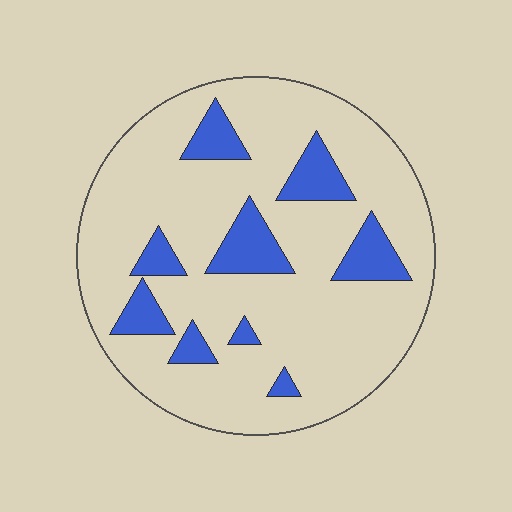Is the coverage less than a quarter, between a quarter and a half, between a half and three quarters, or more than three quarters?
Less than a quarter.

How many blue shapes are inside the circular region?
9.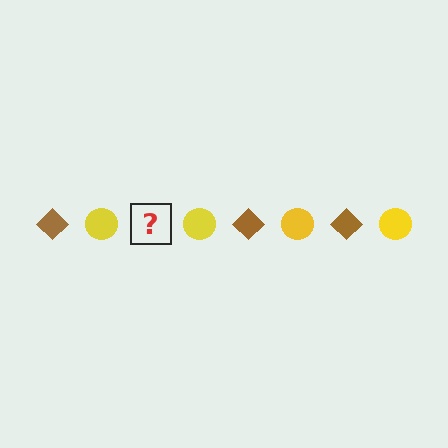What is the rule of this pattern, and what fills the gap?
The rule is that the pattern alternates between brown diamond and yellow circle. The gap should be filled with a brown diamond.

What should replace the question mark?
The question mark should be replaced with a brown diamond.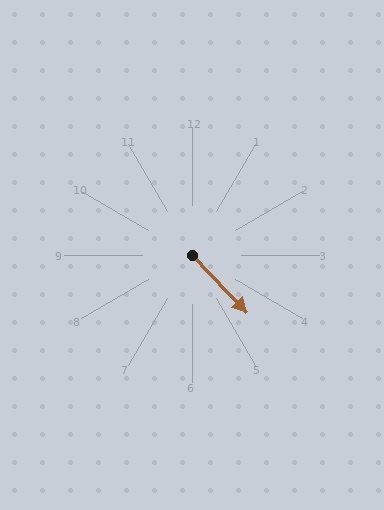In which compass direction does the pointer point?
Southeast.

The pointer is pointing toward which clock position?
Roughly 5 o'clock.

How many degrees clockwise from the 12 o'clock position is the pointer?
Approximately 136 degrees.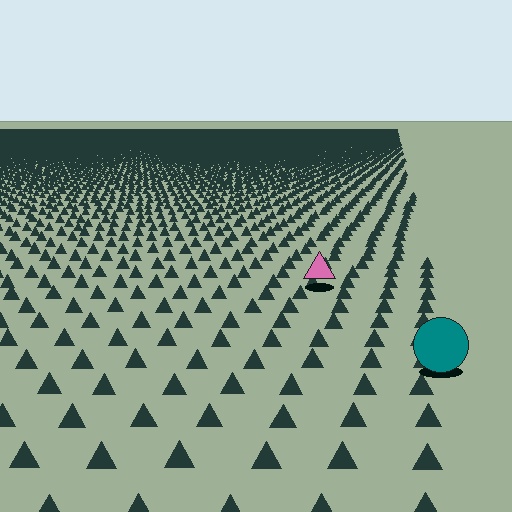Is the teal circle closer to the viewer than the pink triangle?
Yes. The teal circle is closer — you can tell from the texture gradient: the ground texture is coarser near it.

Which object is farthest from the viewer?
The pink triangle is farthest from the viewer. It appears smaller and the ground texture around it is denser.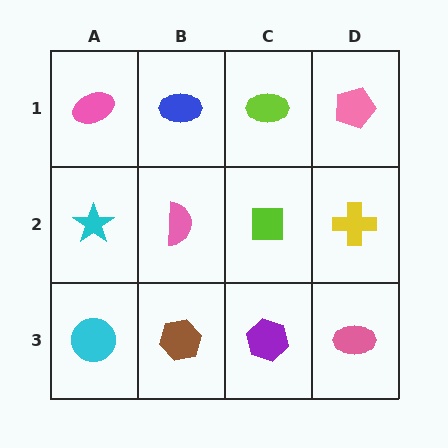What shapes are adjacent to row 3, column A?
A cyan star (row 2, column A), a brown hexagon (row 3, column B).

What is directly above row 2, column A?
A pink ellipse.